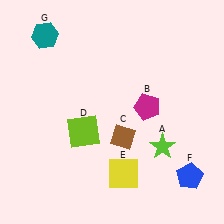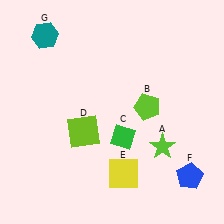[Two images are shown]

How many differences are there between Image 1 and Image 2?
There are 2 differences between the two images.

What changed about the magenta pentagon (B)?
In Image 1, B is magenta. In Image 2, it changed to lime.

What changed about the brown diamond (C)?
In Image 1, C is brown. In Image 2, it changed to green.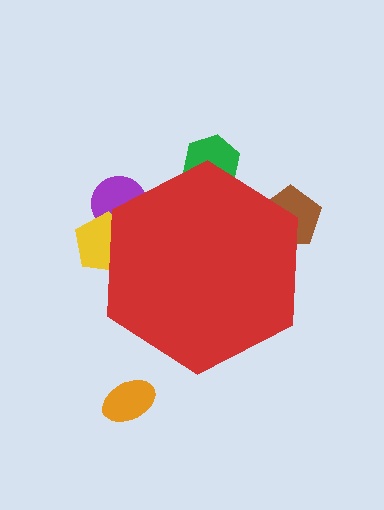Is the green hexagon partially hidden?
Yes, the green hexagon is partially hidden behind the red hexagon.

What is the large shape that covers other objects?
A red hexagon.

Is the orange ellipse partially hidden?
No, the orange ellipse is fully visible.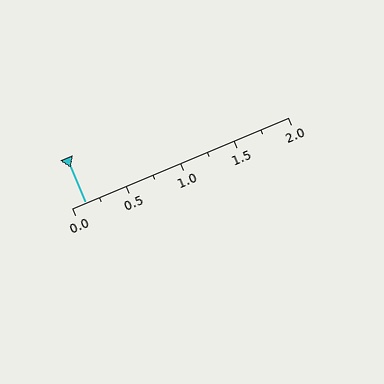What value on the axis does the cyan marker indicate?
The marker indicates approximately 0.12.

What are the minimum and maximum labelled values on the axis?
The axis runs from 0.0 to 2.0.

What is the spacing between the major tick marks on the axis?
The major ticks are spaced 0.5 apart.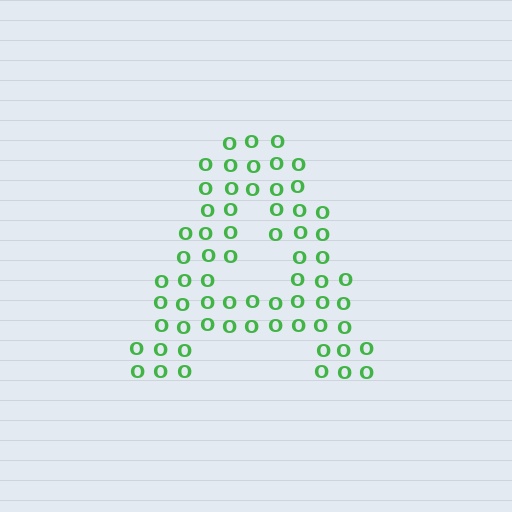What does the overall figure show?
The overall figure shows the letter A.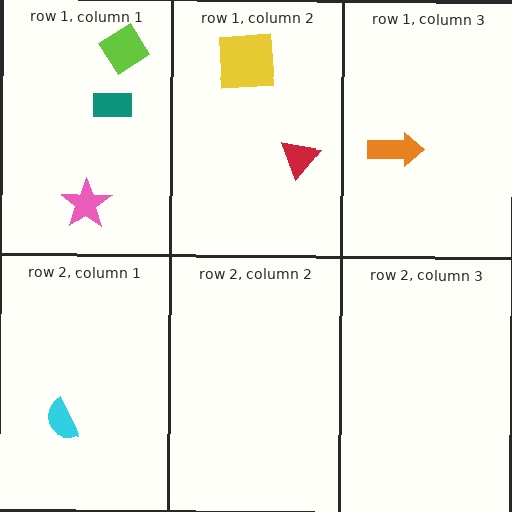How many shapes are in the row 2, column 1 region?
1.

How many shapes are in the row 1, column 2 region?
2.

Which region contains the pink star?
The row 1, column 1 region.